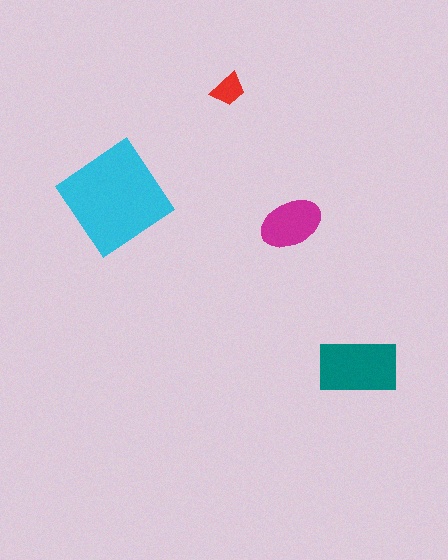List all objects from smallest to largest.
The red trapezoid, the magenta ellipse, the teal rectangle, the cyan diamond.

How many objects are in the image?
There are 4 objects in the image.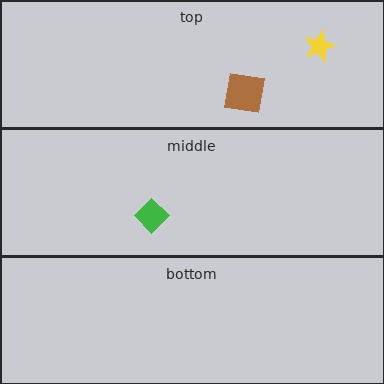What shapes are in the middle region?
The green diamond.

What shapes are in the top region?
The brown square, the yellow star.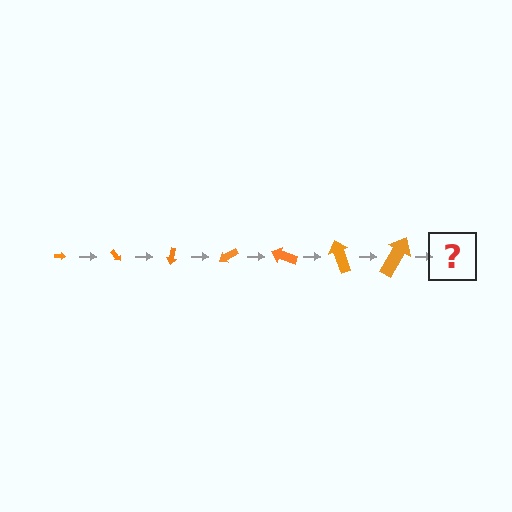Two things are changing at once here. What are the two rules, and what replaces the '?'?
The two rules are that the arrow grows larger each step and it rotates 50 degrees each step. The '?' should be an arrow, larger than the previous one and rotated 350 degrees from the start.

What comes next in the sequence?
The next element should be an arrow, larger than the previous one and rotated 350 degrees from the start.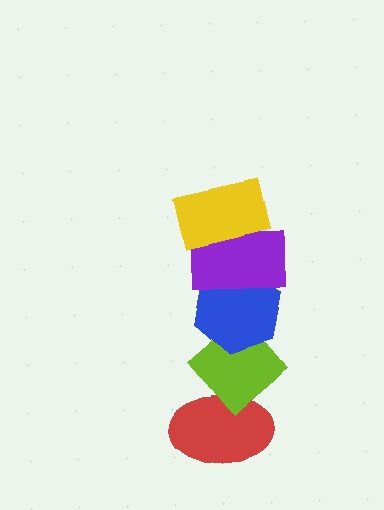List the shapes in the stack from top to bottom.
From top to bottom: the yellow rectangle, the purple rectangle, the blue hexagon, the lime diamond, the red ellipse.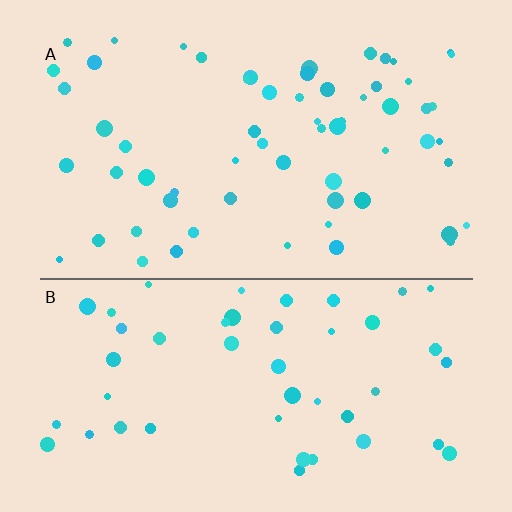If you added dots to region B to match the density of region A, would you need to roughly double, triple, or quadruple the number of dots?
Approximately double.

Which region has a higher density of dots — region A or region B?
A (the top).